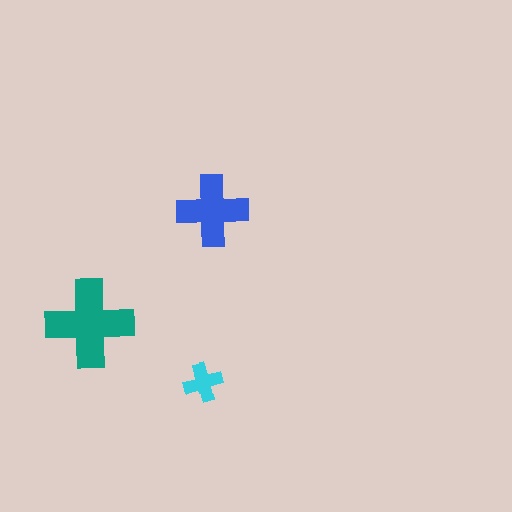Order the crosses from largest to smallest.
the teal one, the blue one, the cyan one.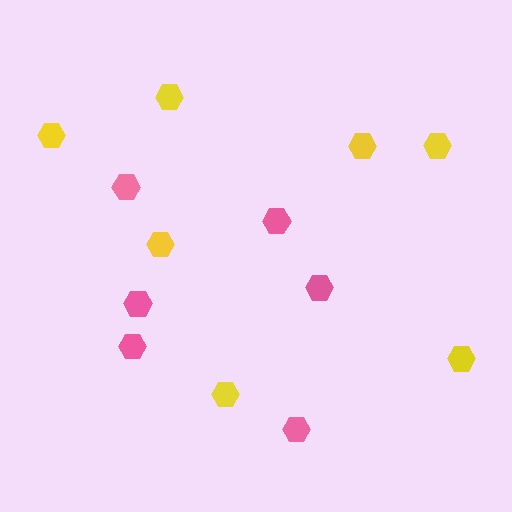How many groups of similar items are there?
There are 2 groups: one group of yellow hexagons (7) and one group of pink hexagons (6).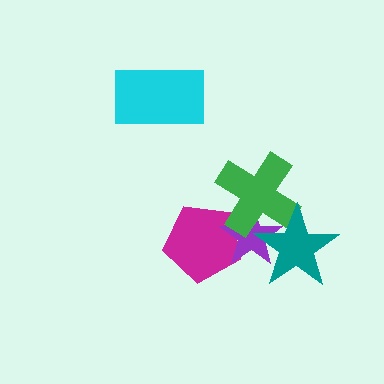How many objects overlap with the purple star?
3 objects overlap with the purple star.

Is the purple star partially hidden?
Yes, it is partially covered by another shape.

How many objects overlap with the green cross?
3 objects overlap with the green cross.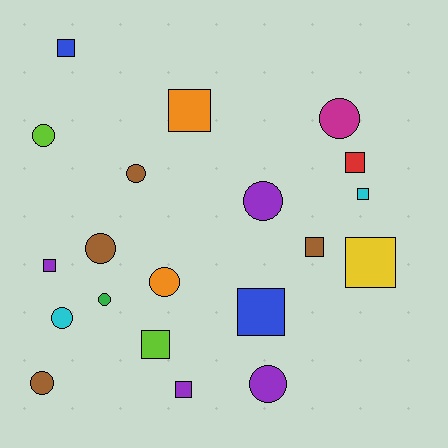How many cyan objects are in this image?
There are 2 cyan objects.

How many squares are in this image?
There are 10 squares.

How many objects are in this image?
There are 20 objects.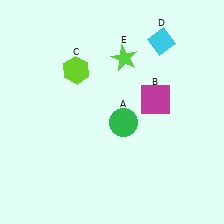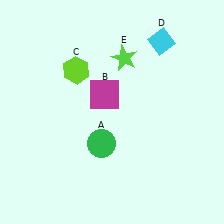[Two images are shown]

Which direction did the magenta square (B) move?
The magenta square (B) moved left.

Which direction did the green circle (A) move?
The green circle (A) moved left.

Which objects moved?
The objects that moved are: the green circle (A), the magenta square (B).